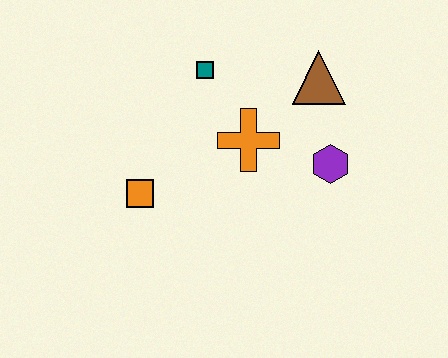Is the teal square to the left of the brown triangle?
Yes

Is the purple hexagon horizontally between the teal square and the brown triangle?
No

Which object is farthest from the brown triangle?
The orange square is farthest from the brown triangle.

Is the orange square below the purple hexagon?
Yes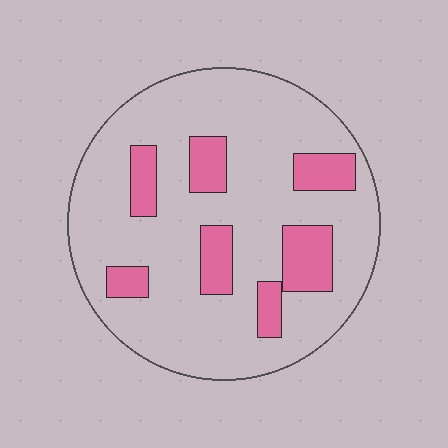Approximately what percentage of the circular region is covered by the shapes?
Approximately 20%.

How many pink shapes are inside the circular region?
7.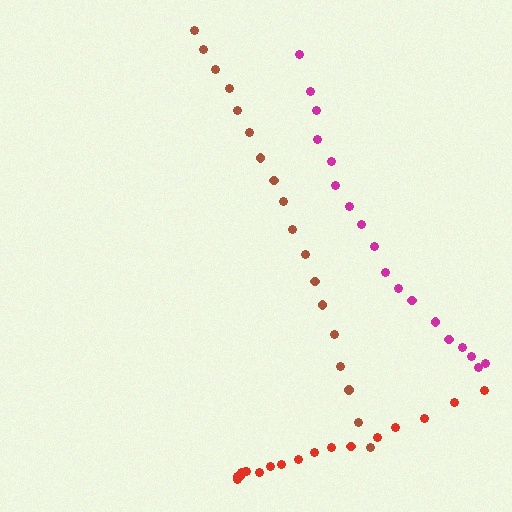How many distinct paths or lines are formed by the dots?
There are 3 distinct paths.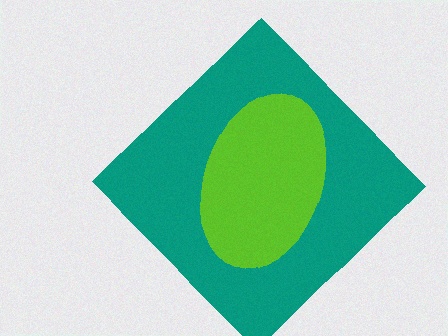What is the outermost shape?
The teal diamond.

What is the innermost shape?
The lime ellipse.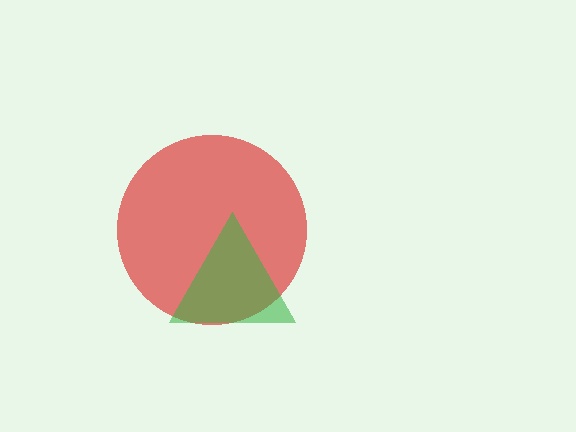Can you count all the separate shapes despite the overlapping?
Yes, there are 2 separate shapes.